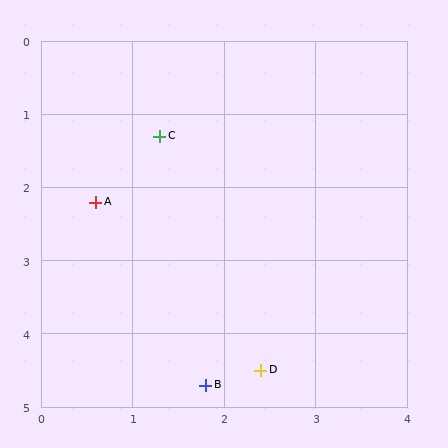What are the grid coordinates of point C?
Point C is at approximately (1.3, 1.3).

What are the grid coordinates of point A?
Point A is at approximately (0.6, 2.2).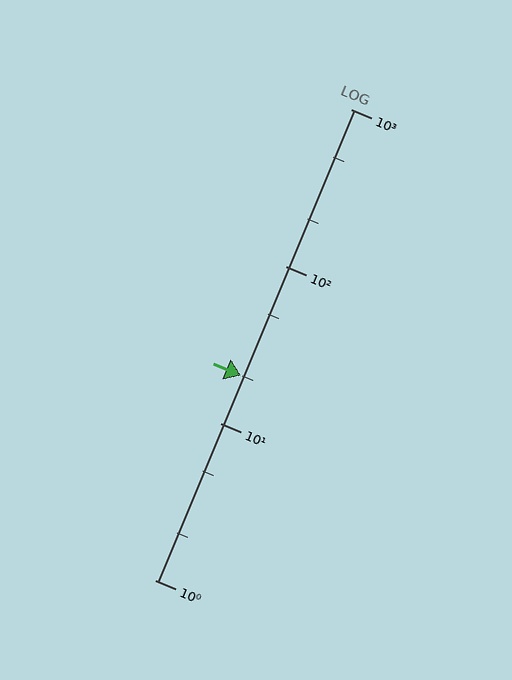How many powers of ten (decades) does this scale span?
The scale spans 3 decades, from 1 to 1000.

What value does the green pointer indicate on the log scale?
The pointer indicates approximately 20.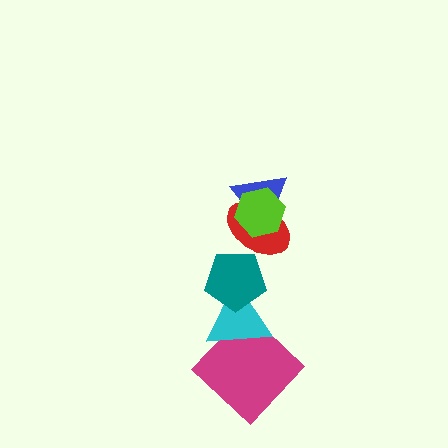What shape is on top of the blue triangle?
The lime hexagon is on top of the blue triangle.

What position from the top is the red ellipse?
The red ellipse is 3rd from the top.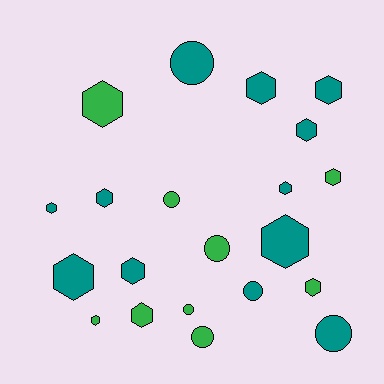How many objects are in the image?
There are 21 objects.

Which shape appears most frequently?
Hexagon, with 14 objects.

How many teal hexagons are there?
There are 9 teal hexagons.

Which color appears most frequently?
Teal, with 12 objects.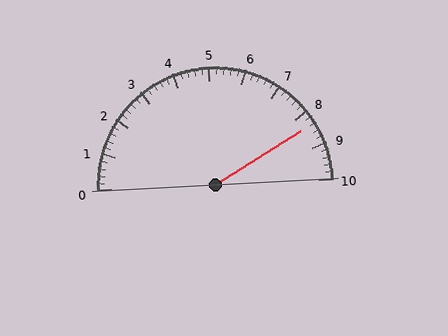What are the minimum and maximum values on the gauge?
The gauge ranges from 0 to 10.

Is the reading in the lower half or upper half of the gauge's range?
The reading is in the upper half of the range (0 to 10).